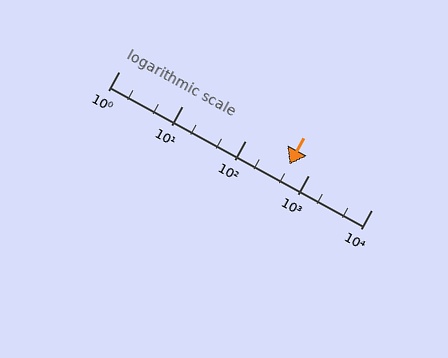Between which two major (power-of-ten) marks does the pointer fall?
The pointer is between 100 and 1000.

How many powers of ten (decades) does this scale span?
The scale spans 4 decades, from 1 to 10000.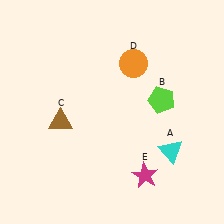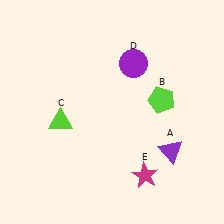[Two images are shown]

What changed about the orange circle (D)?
In Image 1, D is orange. In Image 2, it changed to purple.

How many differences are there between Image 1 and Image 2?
There are 3 differences between the two images.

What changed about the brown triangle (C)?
In Image 1, C is brown. In Image 2, it changed to lime.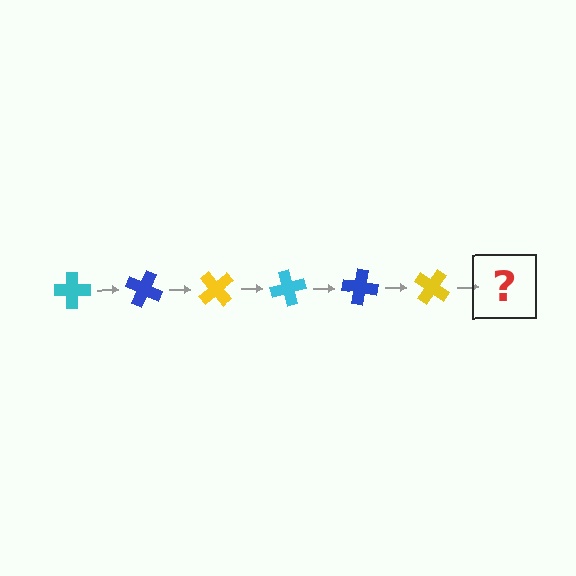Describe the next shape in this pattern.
It should be a cyan cross, rotated 150 degrees from the start.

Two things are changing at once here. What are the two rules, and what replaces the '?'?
The two rules are that it rotates 25 degrees each step and the color cycles through cyan, blue, and yellow. The '?' should be a cyan cross, rotated 150 degrees from the start.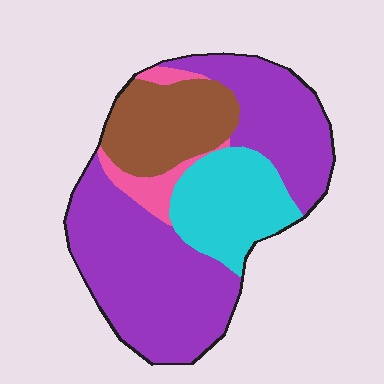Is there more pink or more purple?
Purple.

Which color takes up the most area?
Purple, at roughly 55%.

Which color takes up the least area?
Pink, at roughly 5%.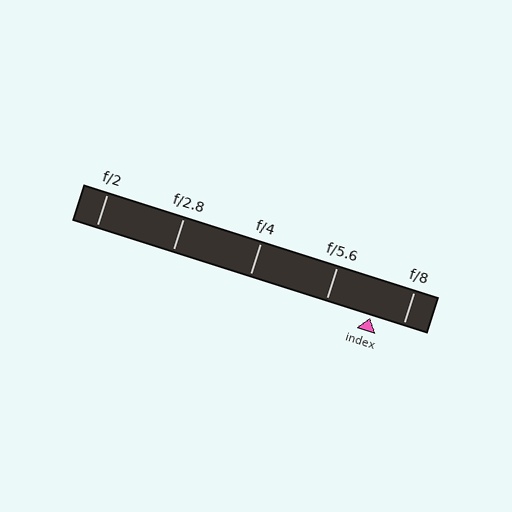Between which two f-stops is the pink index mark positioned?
The index mark is between f/5.6 and f/8.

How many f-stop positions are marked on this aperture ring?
There are 5 f-stop positions marked.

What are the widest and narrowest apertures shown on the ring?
The widest aperture shown is f/2 and the narrowest is f/8.